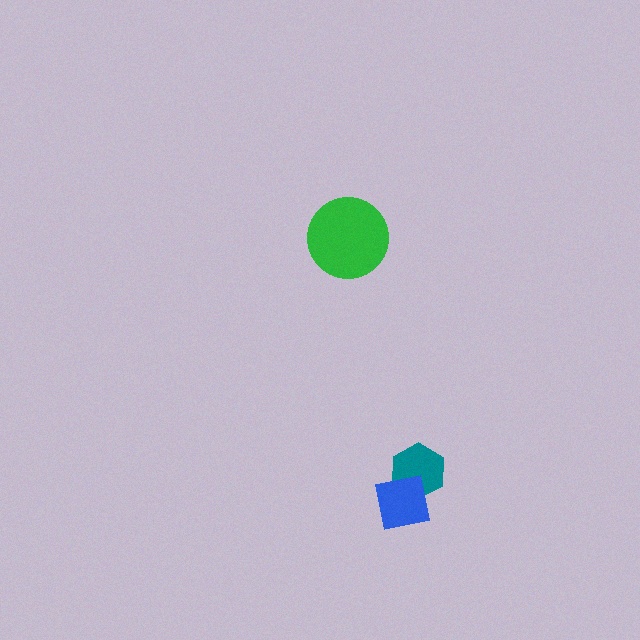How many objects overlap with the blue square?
1 object overlaps with the blue square.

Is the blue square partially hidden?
No, no other shape covers it.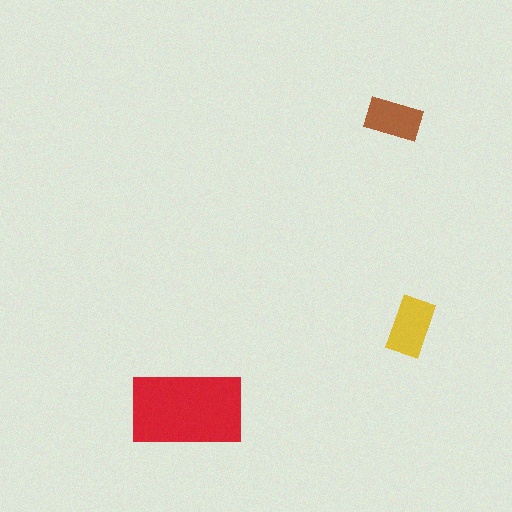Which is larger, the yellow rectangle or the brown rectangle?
The yellow one.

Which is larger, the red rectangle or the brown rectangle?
The red one.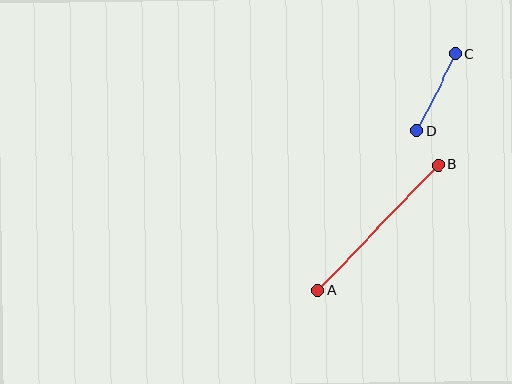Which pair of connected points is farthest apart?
Points A and B are farthest apart.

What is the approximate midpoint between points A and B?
The midpoint is at approximately (378, 228) pixels.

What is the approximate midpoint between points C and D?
The midpoint is at approximately (436, 92) pixels.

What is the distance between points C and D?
The distance is approximately 85 pixels.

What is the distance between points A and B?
The distance is approximately 173 pixels.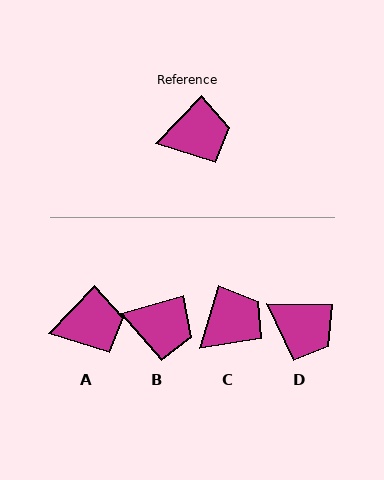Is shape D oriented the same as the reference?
No, it is off by about 47 degrees.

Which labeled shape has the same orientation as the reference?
A.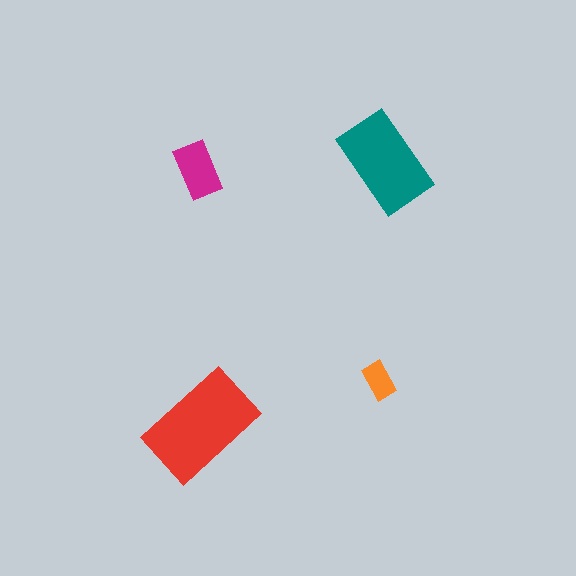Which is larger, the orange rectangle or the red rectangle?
The red one.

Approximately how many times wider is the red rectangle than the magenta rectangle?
About 2 times wider.